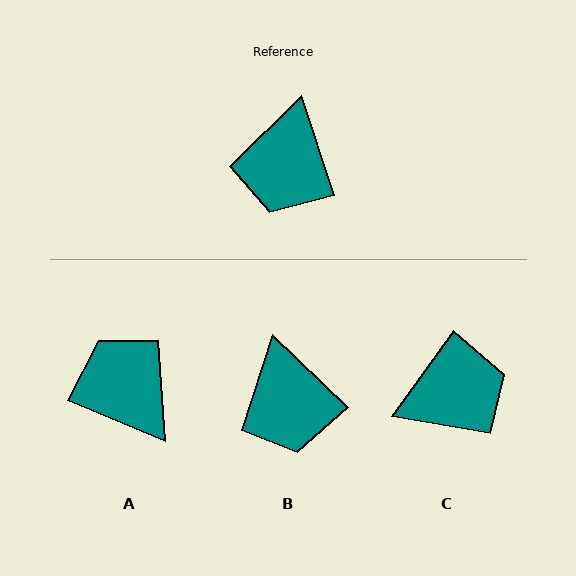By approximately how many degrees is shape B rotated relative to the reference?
Approximately 28 degrees counter-clockwise.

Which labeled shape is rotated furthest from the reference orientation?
A, about 131 degrees away.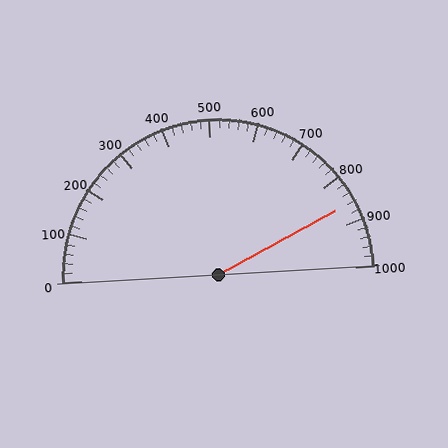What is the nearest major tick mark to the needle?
The nearest major tick mark is 900.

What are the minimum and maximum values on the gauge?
The gauge ranges from 0 to 1000.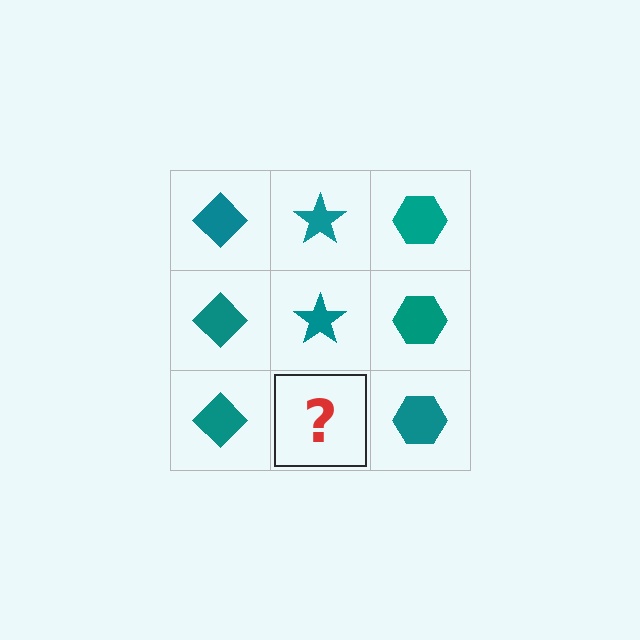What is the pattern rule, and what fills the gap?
The rule is that each column has a consistent shape. The gap should be filled with a teal star.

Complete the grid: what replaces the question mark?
The question mark should be replaced with a teal star.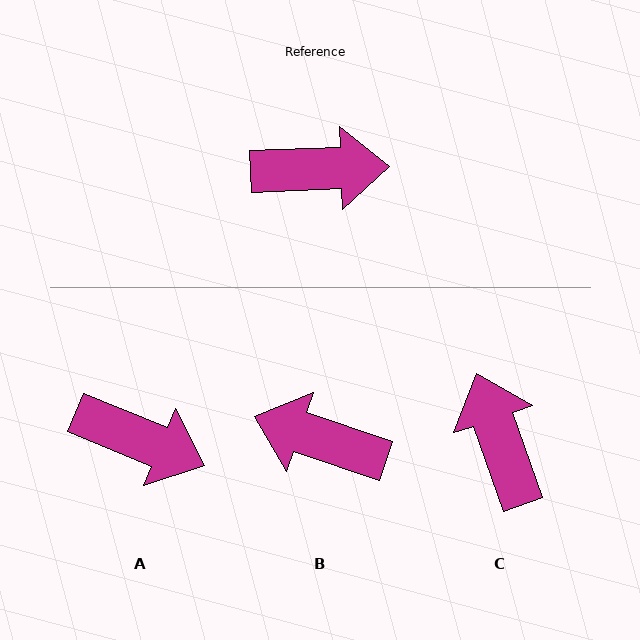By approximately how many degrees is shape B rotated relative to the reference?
Approximately 159 degrees counter-clockwise.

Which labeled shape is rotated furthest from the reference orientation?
B, about 159 degrees away.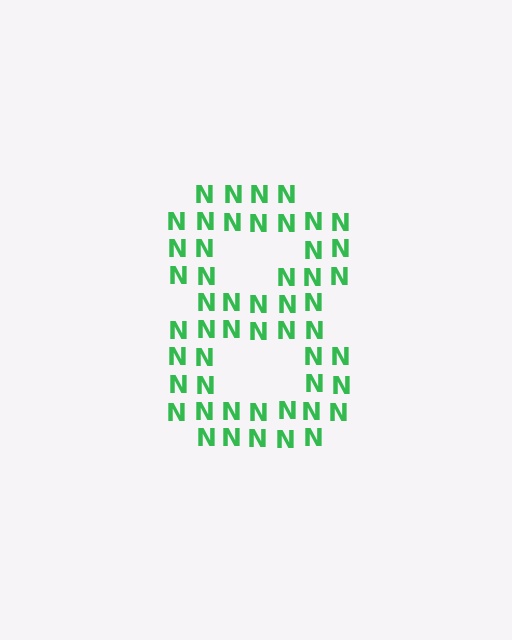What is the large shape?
The large shape is the digit 8.